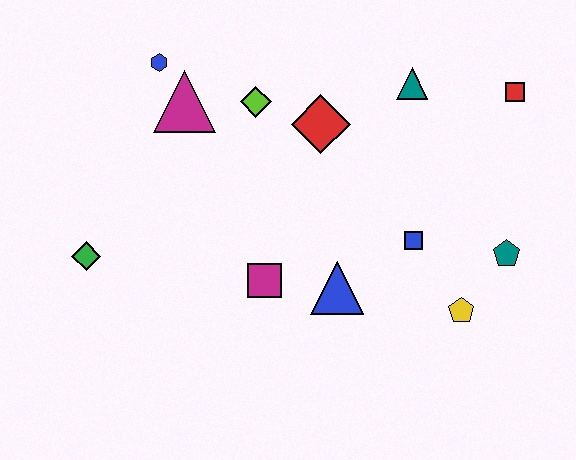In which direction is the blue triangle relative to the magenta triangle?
The blue triangle is below the magenta triangle.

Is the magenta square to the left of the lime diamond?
No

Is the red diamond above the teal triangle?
No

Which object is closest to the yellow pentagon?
The teal pentagon is closest to the yellow pentagon.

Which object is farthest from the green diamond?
The red square is farthest from the green diamond.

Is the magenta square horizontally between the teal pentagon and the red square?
No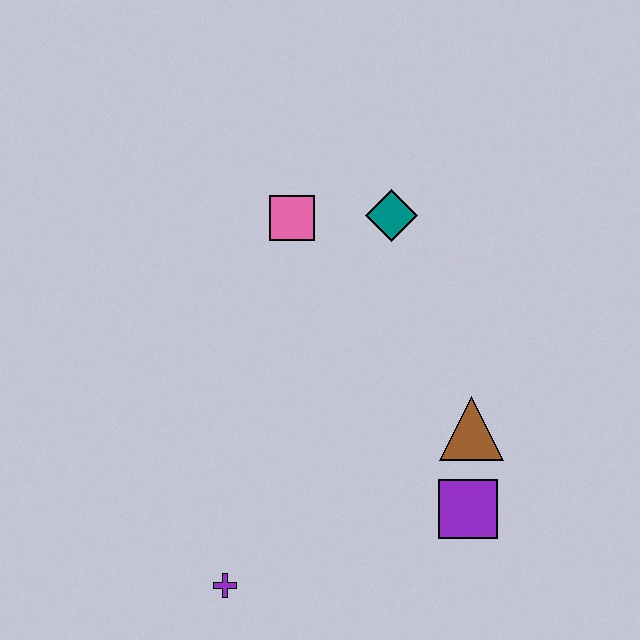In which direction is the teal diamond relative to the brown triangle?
The teal diamond is above the brown triangle.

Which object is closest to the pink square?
The teal diamond is closest to the pink square.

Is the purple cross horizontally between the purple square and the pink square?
No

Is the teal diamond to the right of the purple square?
No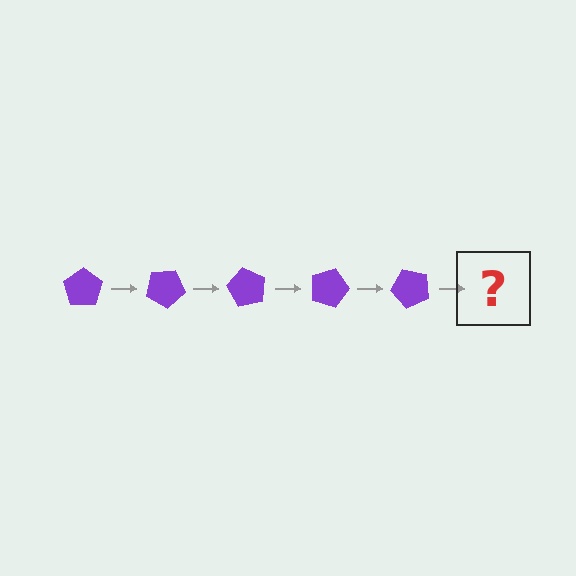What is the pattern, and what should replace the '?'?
The pattern is that the pentagon rotates 30 degrees each step. The '?' should be a purple pentagon rotated 150 degrees.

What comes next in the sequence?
The next element should be a purple pentagon rotated 150 degrees.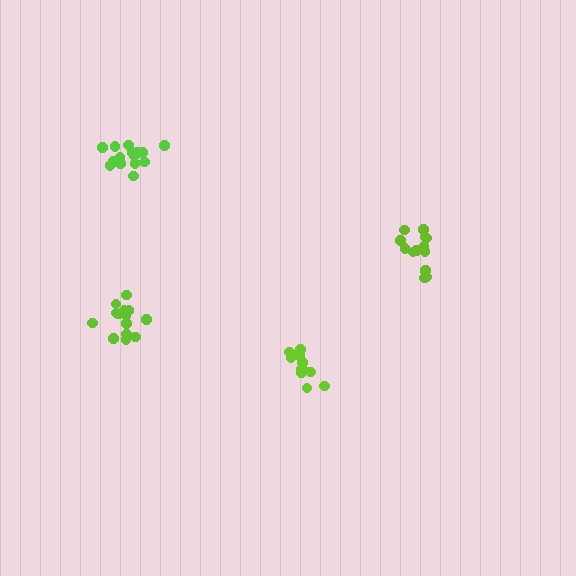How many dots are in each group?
Group 1: 13 dots, Group 2: 14 dots, Group 3: 15 dots, Group 4: 11 dots (53 total).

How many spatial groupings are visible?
There are 4 spatial groupings.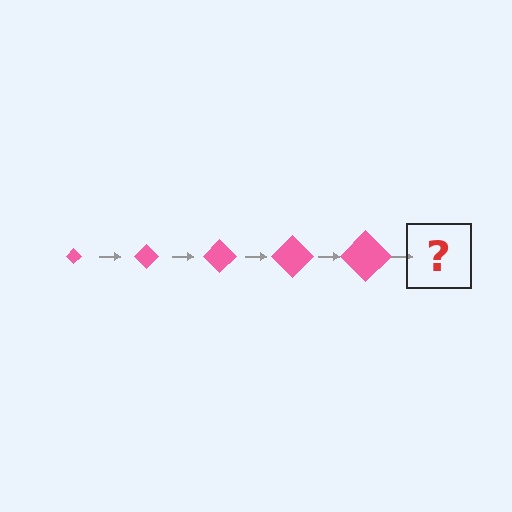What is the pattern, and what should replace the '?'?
The pattern is that the diamond gets progressively larger each step. The '?' should be a pink diamond, larger than the previous one.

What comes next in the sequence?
The next element should be a pink diamond, larger than the previous one.